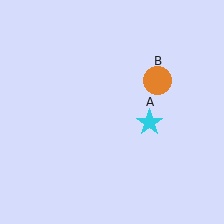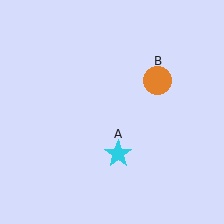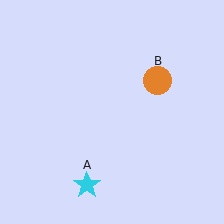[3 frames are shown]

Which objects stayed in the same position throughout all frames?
Orange circle (object B) remained stationary.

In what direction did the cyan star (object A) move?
The cyan star (object A) moved down and to the left.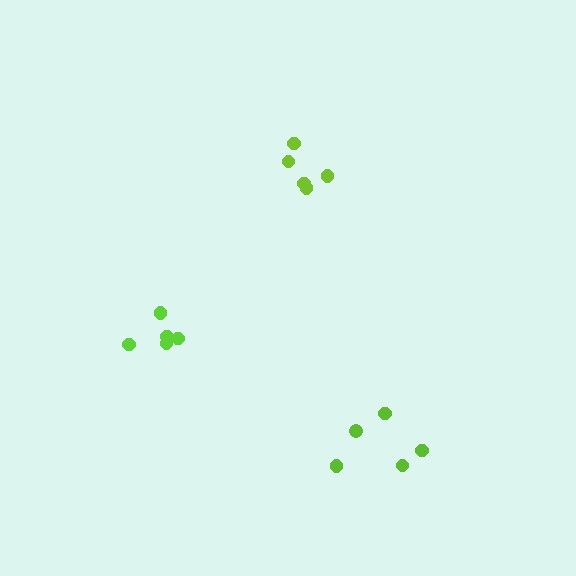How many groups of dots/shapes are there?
There are 3 groups.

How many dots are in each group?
Group 1: 5 dots, Group 2: 5 dots, Group 3: 5 dots (15 total).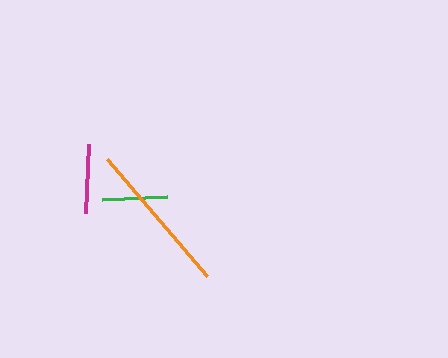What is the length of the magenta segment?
The magenta segment is approximately 69 pixels long.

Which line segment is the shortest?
The green line is the shortest at approximately 65 pixels.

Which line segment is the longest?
The orange line is the longest at approximately 155 pixels.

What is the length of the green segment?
The green segment is approximately 65 pixels long.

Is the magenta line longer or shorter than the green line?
The magenta line is longer than the green line.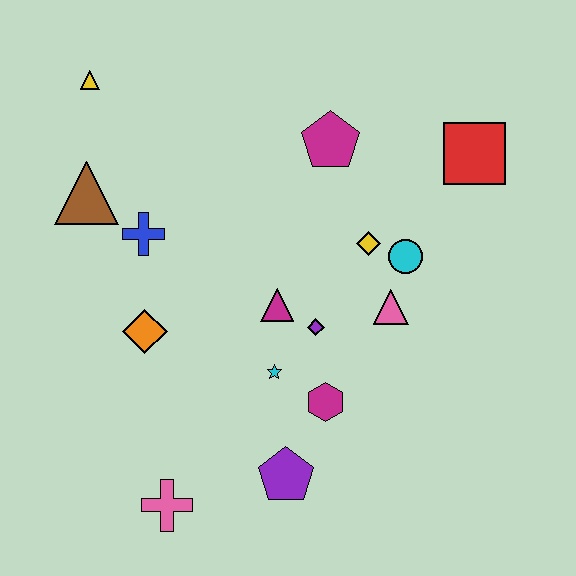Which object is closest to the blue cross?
The brown triangle is closest to the blue cross.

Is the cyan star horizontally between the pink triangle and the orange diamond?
Yes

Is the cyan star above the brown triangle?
No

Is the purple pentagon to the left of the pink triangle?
Yes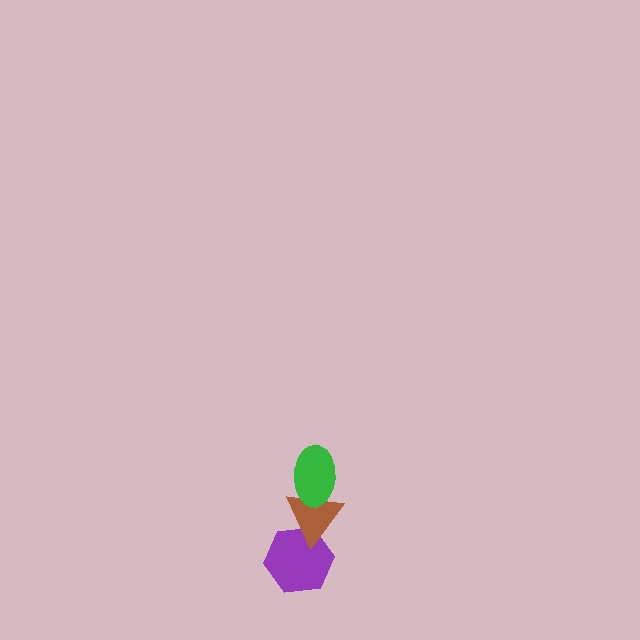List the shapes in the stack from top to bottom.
From top to bottom: the green ellipse, the brown triangle, the purple hexagon.